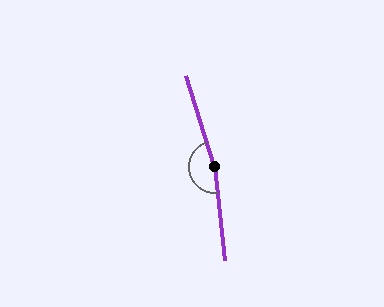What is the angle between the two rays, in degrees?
Approximately 168 degrees.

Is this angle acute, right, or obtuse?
It is obtuse.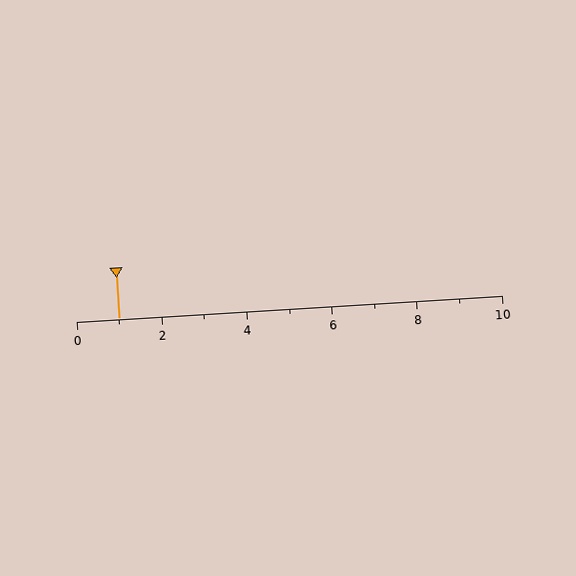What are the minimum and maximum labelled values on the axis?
The axis runs from 0 to 10.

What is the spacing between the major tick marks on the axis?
The major ticks are spaced 2 apart.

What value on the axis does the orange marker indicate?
The marker indicates approximately 1.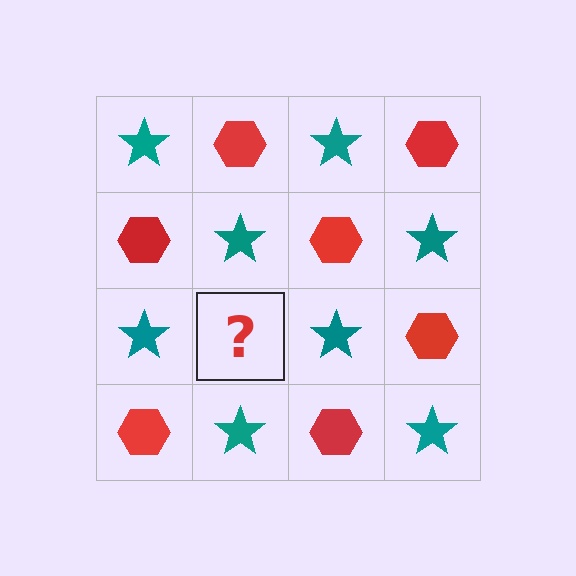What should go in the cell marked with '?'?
The missing cell should contain a red hexagon.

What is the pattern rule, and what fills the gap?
The rule is that it alternates teal star and red hexagon in a checkerboard pattern. The gap should be filled with a red hexagon.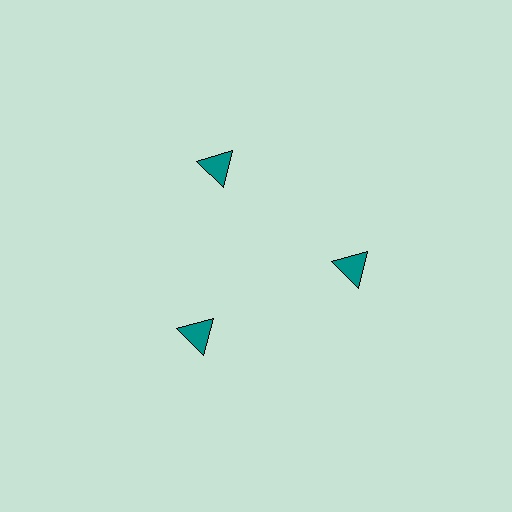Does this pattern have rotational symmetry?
Yes, this pattern has 3-fold rotational symmetry. It looks the same after rotating 120 degrees around the center.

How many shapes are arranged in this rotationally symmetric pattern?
There are 3 shapes, arranged in 3 groups of 1.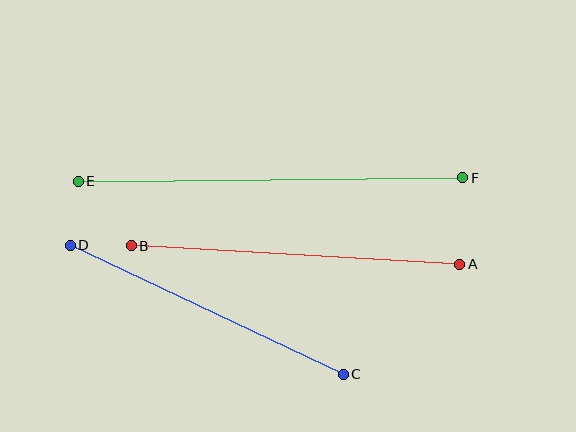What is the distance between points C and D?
The distance is approximately 302 pixels.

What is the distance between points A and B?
The distance is approximately 329 pixels.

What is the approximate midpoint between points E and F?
The midpoint is at approximately (270, 179) pixels.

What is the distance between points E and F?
The distance is approximately 384 pixels.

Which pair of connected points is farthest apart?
Points E and F are farthest apart.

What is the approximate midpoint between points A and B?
The midpoint is at approximately (295, 255) pixels.